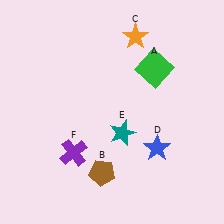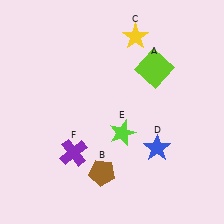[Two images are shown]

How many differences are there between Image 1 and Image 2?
There are 3 differences between the two images.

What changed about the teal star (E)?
In Image 1, E is teal. In Image 2, it changed to lime.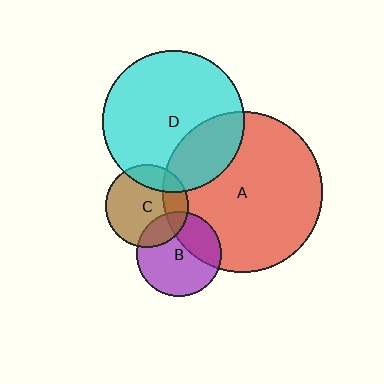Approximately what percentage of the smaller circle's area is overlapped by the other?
Approximately 20%.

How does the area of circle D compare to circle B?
Approximately 2.8 times.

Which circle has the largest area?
Circle A (red).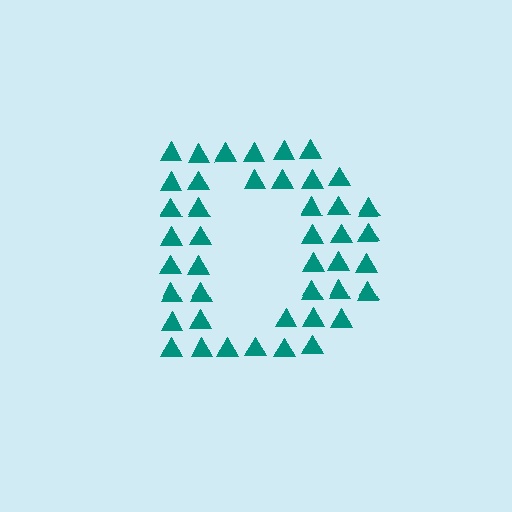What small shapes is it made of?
It is made of small triangles.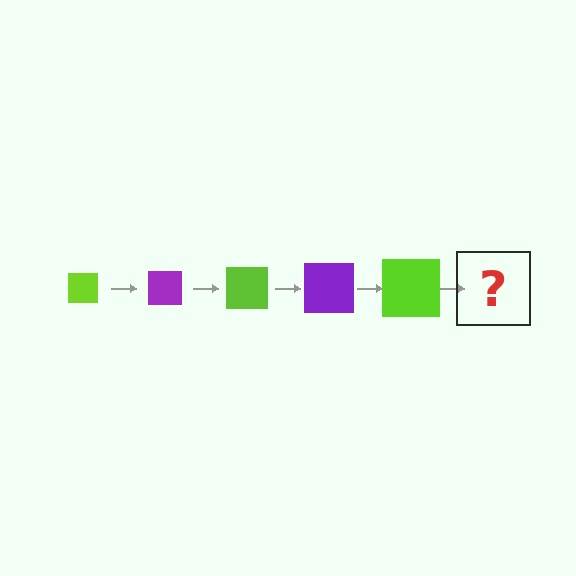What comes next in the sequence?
The next element should be a purple square, larger than the previous one.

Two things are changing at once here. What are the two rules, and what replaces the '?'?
The two rules are that the square grows larger each step and the color cycles through lime and purple. The '?' should be a purple square, larger than the previous one.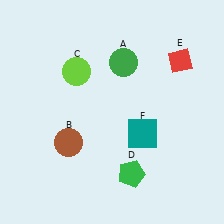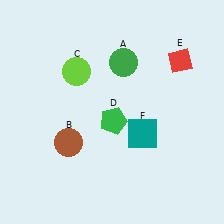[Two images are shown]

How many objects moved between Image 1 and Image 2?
1 object moved between the two images.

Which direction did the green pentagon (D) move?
The green pentagon (D) moved up.